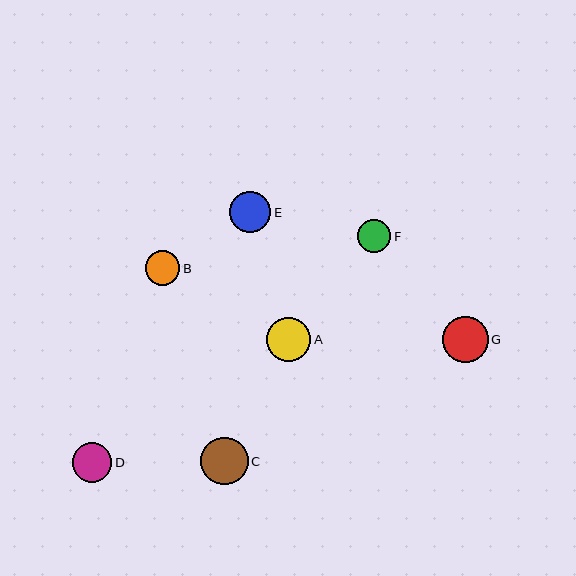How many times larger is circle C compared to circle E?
Circle C is approximately 1.1 times the size of circle E.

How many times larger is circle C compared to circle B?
Circle C is approximately 1.4 times the size of circle B.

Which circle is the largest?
Circle C is the largest with a size of approximately 47 pixels.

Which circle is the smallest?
Circle F is the smallest with a size of approximately 33 pixels.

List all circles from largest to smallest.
From largest to smallest: C, G, A, E, D, B, F.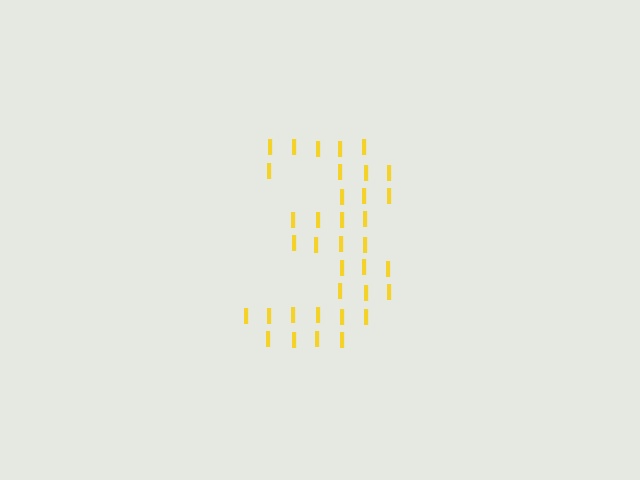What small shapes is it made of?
It is made of small letter I's.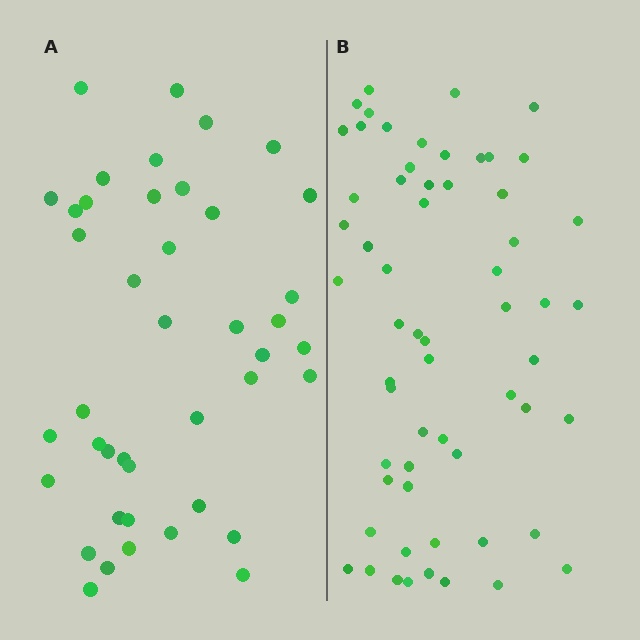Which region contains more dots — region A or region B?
Region B (the right region) has more dots.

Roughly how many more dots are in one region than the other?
Region B has approximately 20 more dots than region A.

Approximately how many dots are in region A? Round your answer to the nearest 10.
About 40 dots. (The exact count is 42, which rounds to 40.)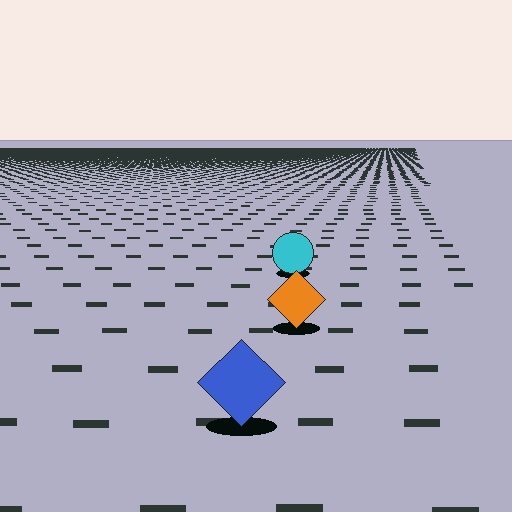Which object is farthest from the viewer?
The cyan circle is farthest from the viewer. It appears smaller and the ground texture around it is denser.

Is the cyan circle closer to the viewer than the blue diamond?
No. The blue diamond is closer — you can tell from the texture gradient: the ground texture is coarser near it.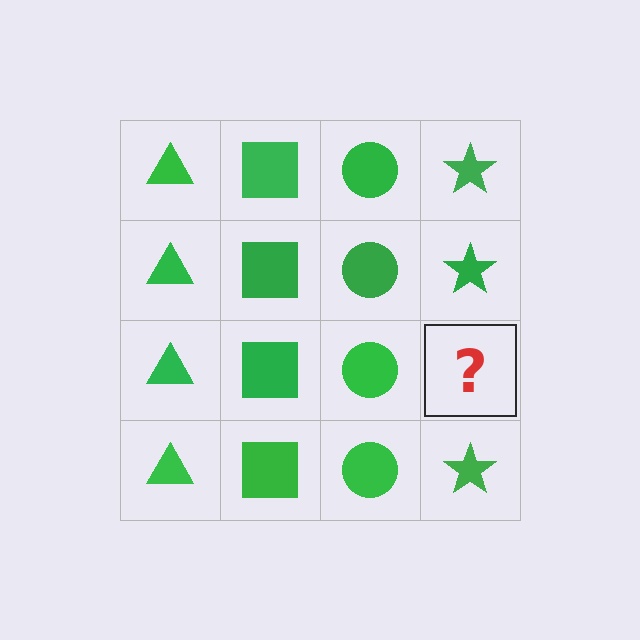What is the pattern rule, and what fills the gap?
The rule is that each column has a consistent shape. The gap should be filled with a green star.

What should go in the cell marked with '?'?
The missing cell should contain a green star.